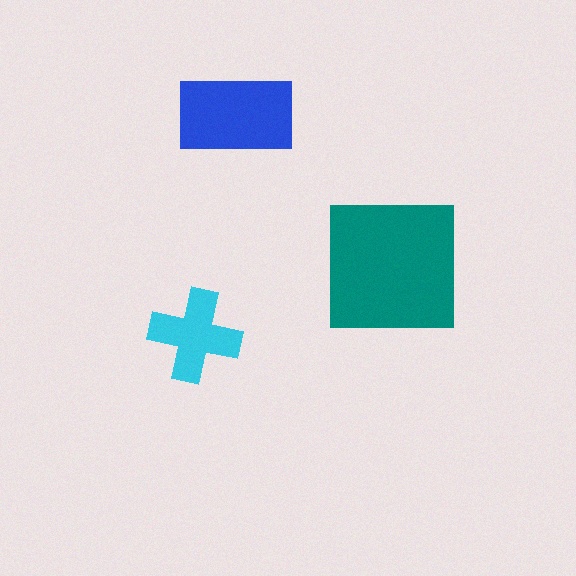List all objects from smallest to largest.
The cyan cross, the blue rectangle, the teal square.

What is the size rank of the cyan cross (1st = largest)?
3rd.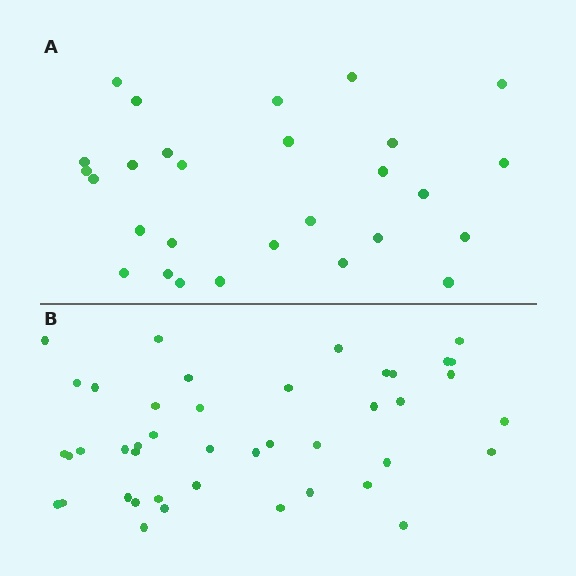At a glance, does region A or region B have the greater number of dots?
Region B (the bottom region) has more dots.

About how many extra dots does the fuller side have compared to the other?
Region B has approximately 15 more dots than region A.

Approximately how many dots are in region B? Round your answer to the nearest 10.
About 40 dots. (The exact count is 43, which rounds to 40.)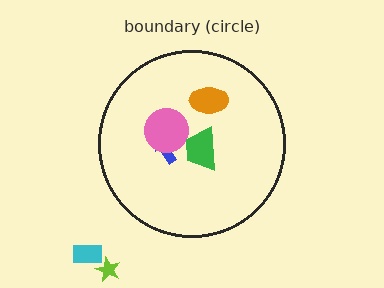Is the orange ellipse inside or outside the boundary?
Inside.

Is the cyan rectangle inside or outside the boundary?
Outside.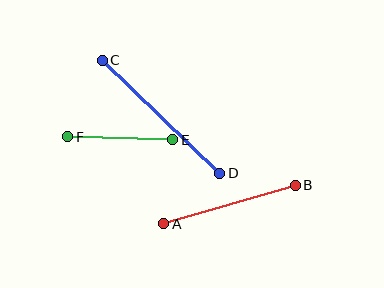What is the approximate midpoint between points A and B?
The midpoint is at approximately (230, 204) pixels.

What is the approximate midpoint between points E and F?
The midpoint is at approximately (120, 138) pixels.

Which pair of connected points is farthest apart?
Points C and D are farthest apart.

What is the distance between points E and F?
The distance is approximately 105 pixels.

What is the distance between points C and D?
The distance is approximately 163 pixels.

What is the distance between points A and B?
The distance is approximately 137 pixels.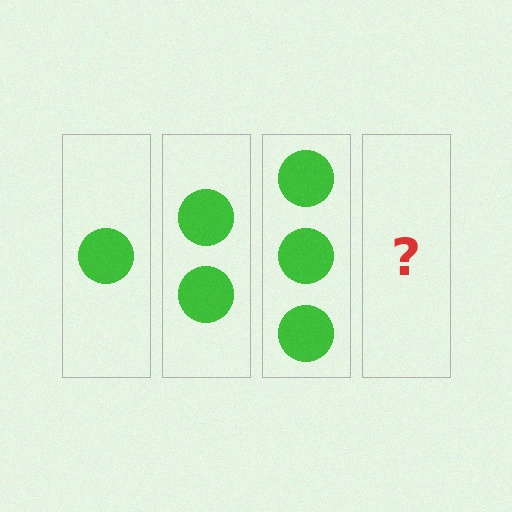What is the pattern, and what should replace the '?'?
The pattern is that each step adds one more circle. The '?' should be 4 circles.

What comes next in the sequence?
The next element should be 4 circles.